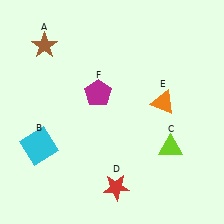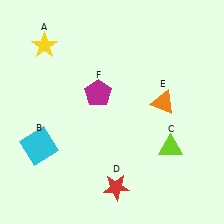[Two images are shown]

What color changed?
The star (A) changed from brown in Image 1 to yellow in Image 2.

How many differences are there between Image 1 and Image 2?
There is 1 difference between the two images.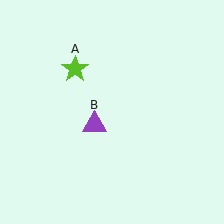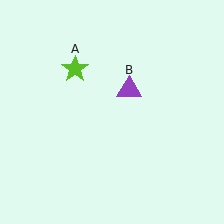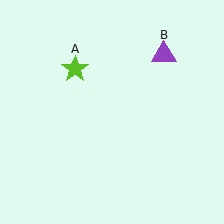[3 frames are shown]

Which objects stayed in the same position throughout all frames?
Lime star (object A) remained stationary.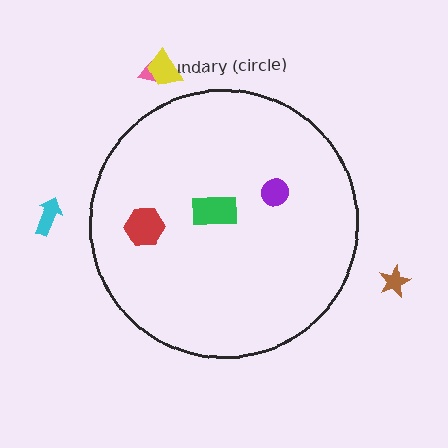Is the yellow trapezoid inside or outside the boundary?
Outside.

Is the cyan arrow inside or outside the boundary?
Outside.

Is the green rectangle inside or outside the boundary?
Inside.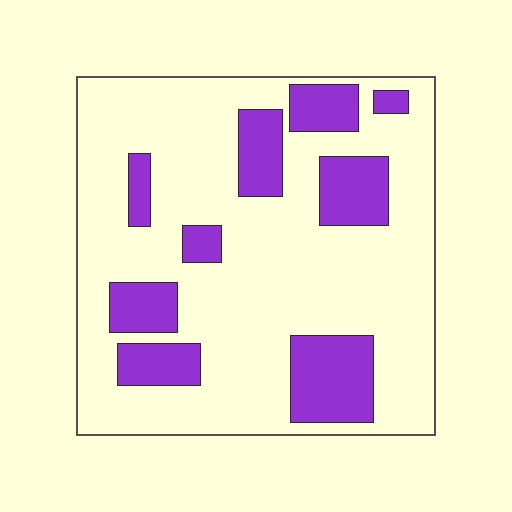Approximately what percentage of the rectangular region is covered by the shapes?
Approximately 25%.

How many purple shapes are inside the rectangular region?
9.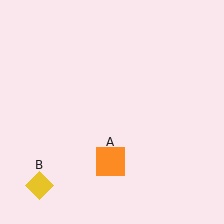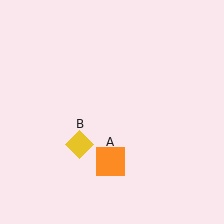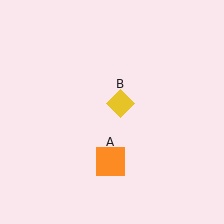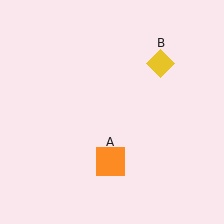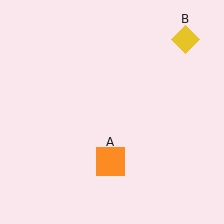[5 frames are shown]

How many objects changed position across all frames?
1 object changed position: yellow diamond (object B).